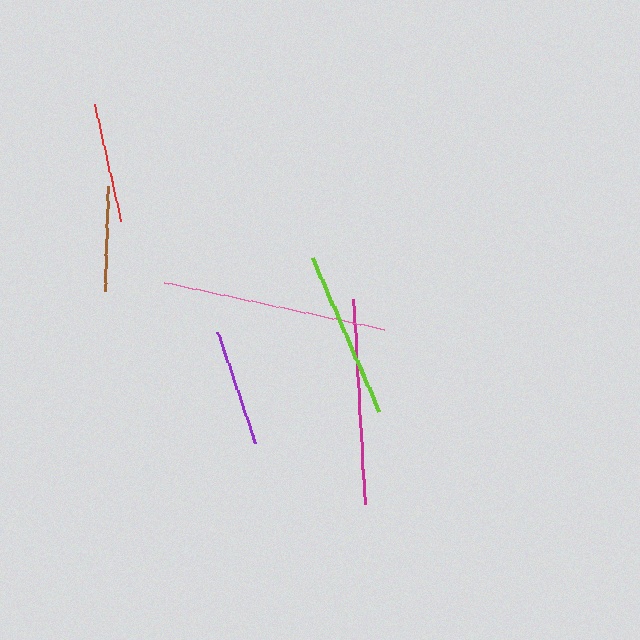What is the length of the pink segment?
The pink segment is approximately 226 pixels long.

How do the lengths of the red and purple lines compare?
The red and purple lines are approximately the same length.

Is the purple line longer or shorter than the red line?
The red line is longer than the purple line.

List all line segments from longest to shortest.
From longest to shortest: pink, magenta, lime, red, purple, brown.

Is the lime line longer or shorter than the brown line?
The lime line is longer than the brown line.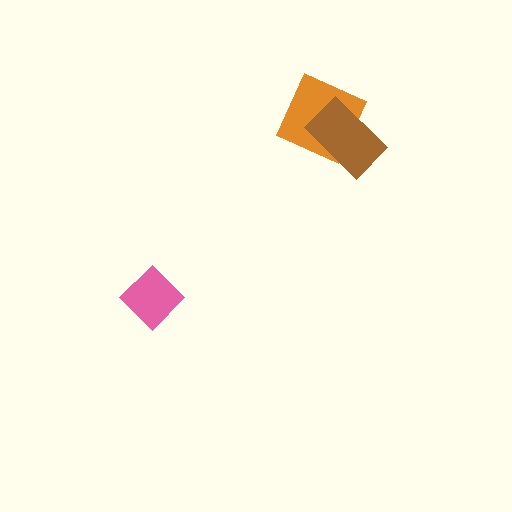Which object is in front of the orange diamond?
The brown rectangle is in front of the orange diamond.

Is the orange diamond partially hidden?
Yes, it is partially covered by another shape.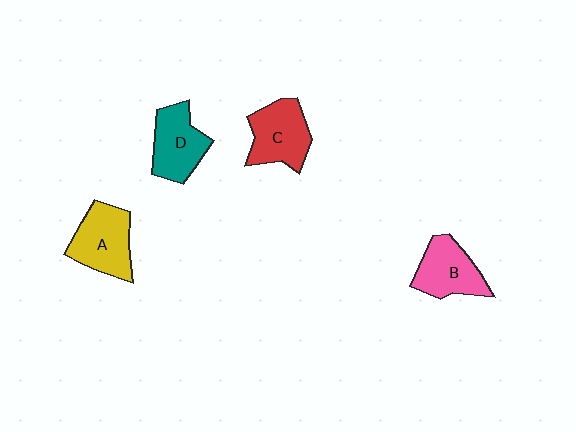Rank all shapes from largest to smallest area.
From largest to smallest: A (yellow), C (red), D (teal), B (pink).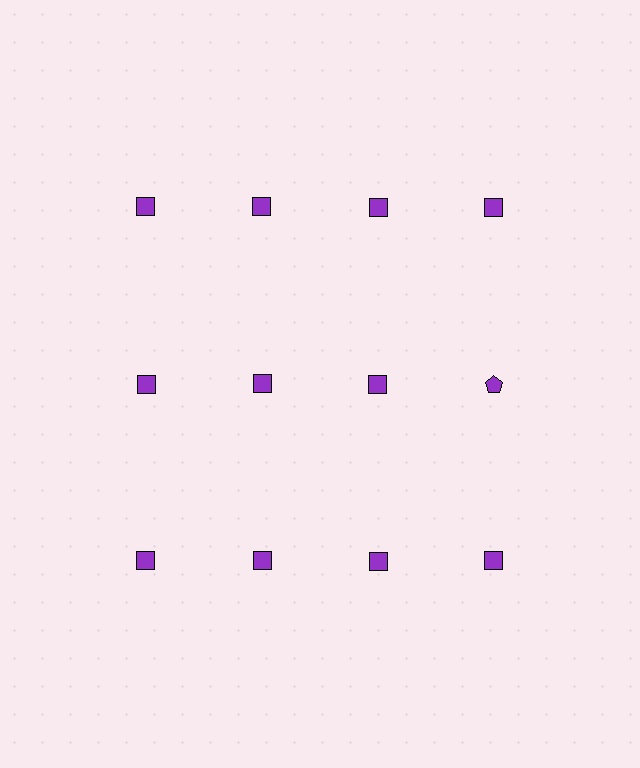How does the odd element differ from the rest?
It has a different shape: pentagon instead of square.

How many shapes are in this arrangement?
There are 12 shapes arranged in a grid pattern.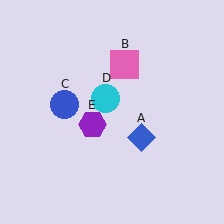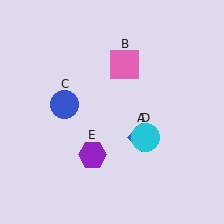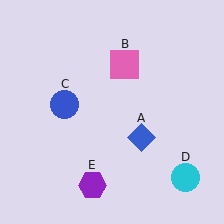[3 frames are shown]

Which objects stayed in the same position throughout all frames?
Blue diamond (object A) and pink square (object B) and blue circle (object C) remained stationary.